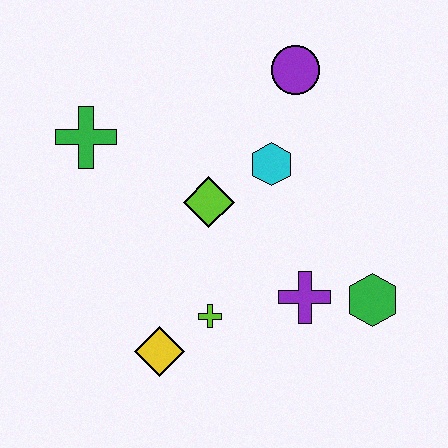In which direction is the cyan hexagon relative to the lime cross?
The cyan hexagon is above the lime cross.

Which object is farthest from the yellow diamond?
The purple circle is farthest from the yellow diamond.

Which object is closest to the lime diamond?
The cyan hexagon is closest to the lime diamond.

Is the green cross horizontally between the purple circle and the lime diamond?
No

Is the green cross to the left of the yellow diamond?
Yes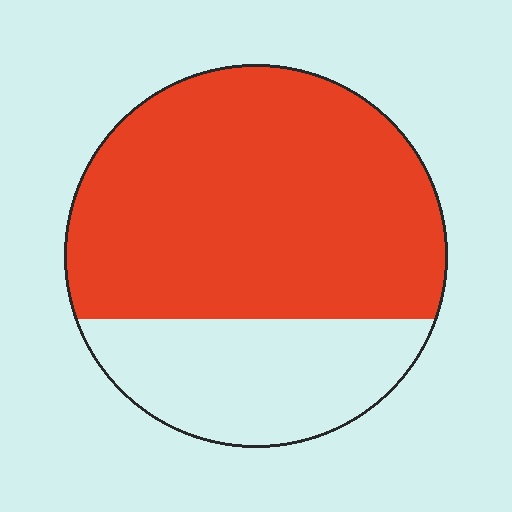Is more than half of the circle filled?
Yes.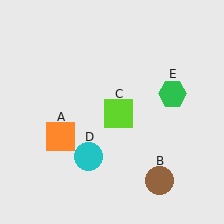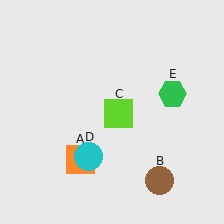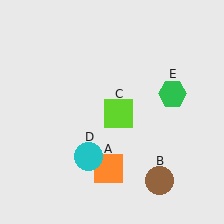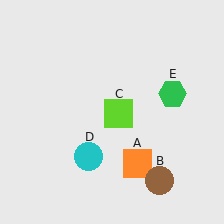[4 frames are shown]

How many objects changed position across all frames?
1 object changed position: orange square (object A).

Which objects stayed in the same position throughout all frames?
Brown circle (object B) and lime square (object C) and cyan circle (object D) and green hexagon (object E) remained stationary.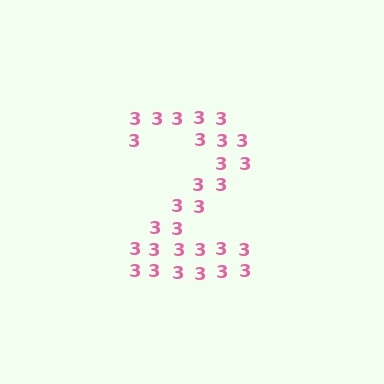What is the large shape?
The large shape is the digit 2.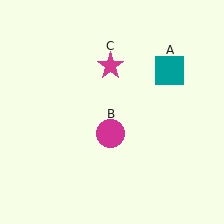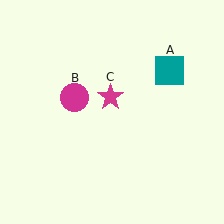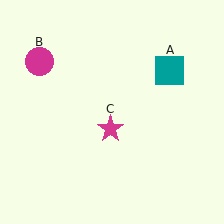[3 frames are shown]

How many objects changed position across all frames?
2 objects changed position: magenta circle (object B), magenta star (object C).